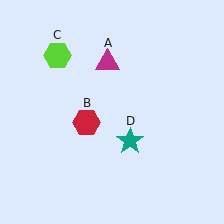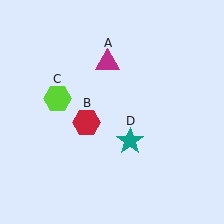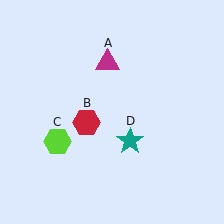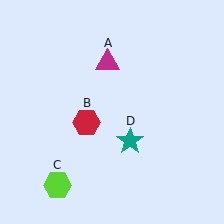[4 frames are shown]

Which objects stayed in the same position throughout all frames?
Magenta triangle (object A) and red hexagon (object B) and teal star (object D) remained stationary.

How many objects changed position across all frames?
1 object changed position: lime hexagon (object C).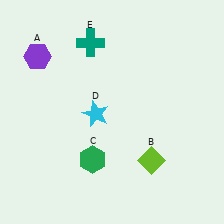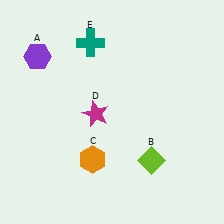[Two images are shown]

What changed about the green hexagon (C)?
In Image 1, C is green. In Image 2, it changed to orange.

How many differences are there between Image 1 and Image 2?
There are 2 differences between the two images.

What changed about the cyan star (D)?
In Image 1, D is cyan. In Image 2, it changed to magenta.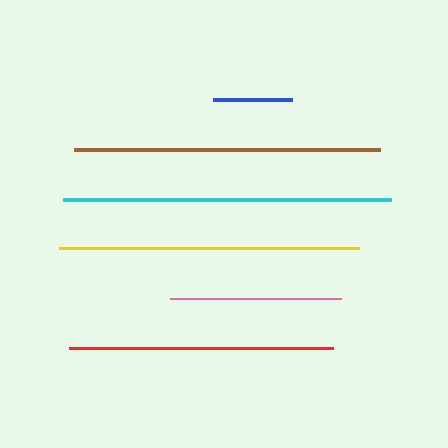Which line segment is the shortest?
The blue line is the shortest at approximately 79 pixels.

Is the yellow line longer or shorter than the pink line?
The yellow line is longer than the pink line.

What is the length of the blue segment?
The blue segment is approximately 79 pixels long.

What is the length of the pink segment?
The pink segment is approximately 171 pixels long.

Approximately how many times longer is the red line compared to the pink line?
The red line is approximately 1.5 times the length of the pink line.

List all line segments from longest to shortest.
From longest to shortest: cyan, brown, yellow, red, pink, blue.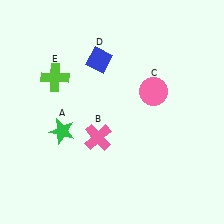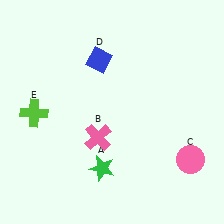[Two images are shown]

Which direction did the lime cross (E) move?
The lime cross (E) moved down.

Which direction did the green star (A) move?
The green star (A) moved right.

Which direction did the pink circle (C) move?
The pink circle (C) moved down.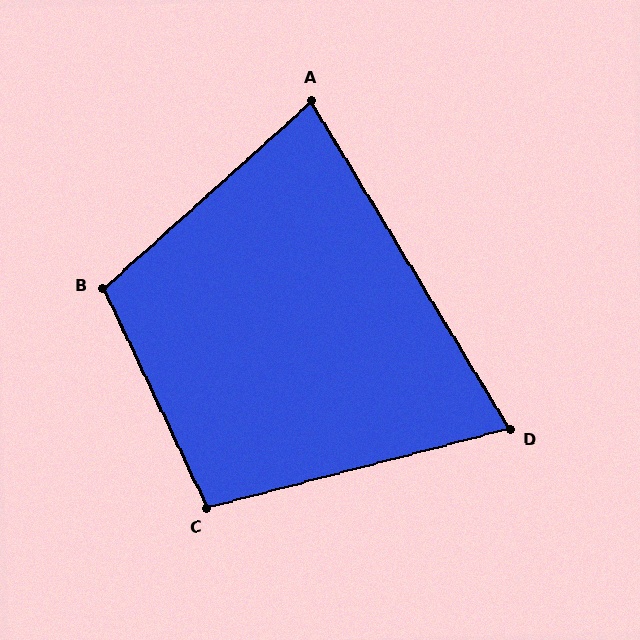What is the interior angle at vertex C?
Approximately 101 degrees (obtuse).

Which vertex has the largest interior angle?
B, at approximately 107 degrees.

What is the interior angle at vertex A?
Approximately 79 degrees (acute).